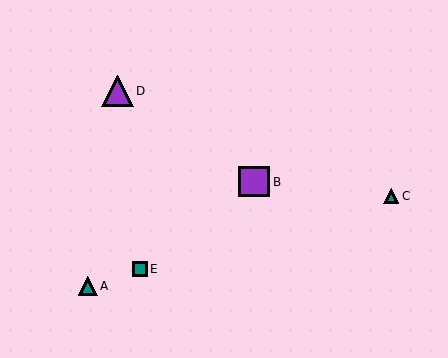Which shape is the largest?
The purple triangle (labeled D) is the largest.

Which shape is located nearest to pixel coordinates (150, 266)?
The teal square (labeled E) at (140, 269) is nearest to that location.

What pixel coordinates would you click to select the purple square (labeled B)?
Click at (254, 182) to select the purple square B.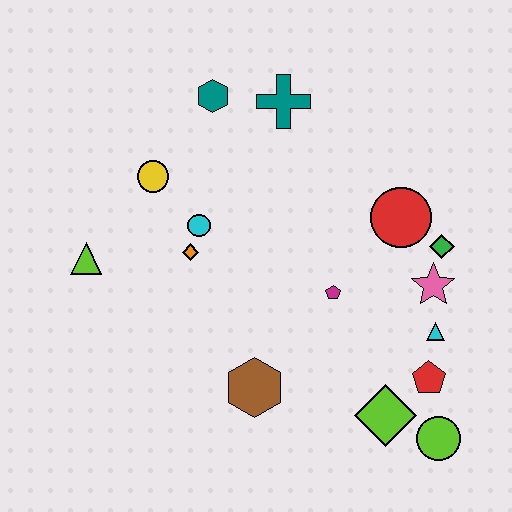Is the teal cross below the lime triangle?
No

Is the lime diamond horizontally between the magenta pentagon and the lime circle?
Yes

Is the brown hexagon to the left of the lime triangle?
No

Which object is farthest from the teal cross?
The lime circle is farthest from the teal cross.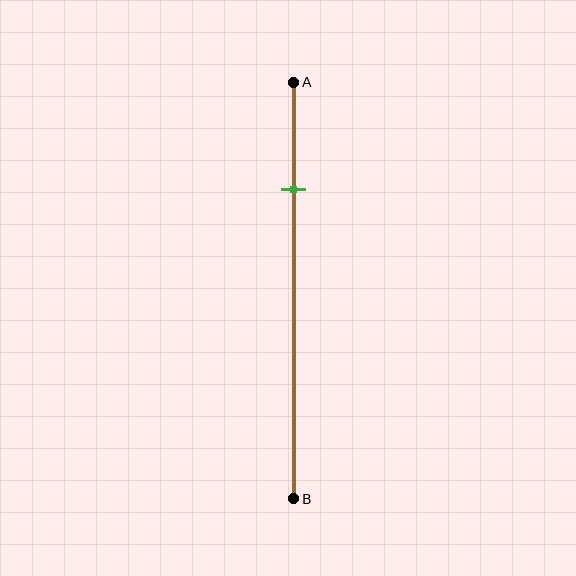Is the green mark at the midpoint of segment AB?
No, the mark is at about 25% from A, not at the 50% midpoint.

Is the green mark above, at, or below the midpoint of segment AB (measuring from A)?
The green mark is above the midpoint of segment AB.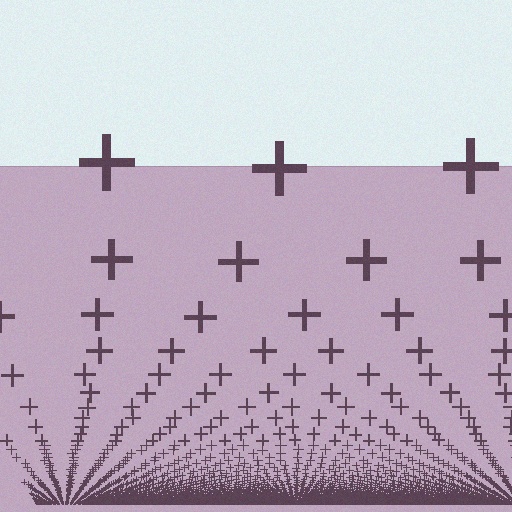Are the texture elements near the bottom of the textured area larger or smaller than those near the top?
Smaller. The gradient is inverted — elements near the bottom are smaller and denser.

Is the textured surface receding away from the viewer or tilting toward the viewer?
The surface appears to tilt toward the viewer. Texture elements get larger and sparser toward the top.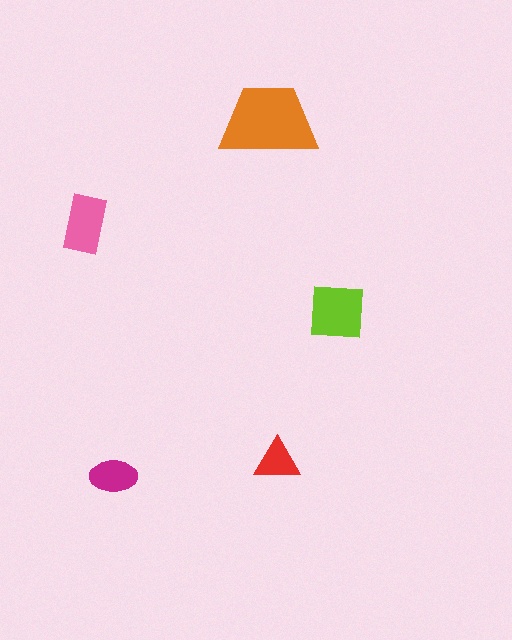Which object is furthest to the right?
The lime square is rightmost.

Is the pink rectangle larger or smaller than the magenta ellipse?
Larger.